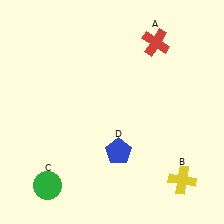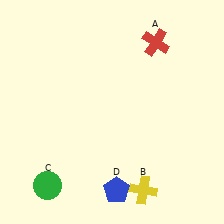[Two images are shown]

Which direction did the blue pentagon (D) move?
The blue pentagon (D) moved down.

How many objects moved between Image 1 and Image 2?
2 objects moved between the two images.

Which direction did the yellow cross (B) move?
The yellow cross (B) moved left.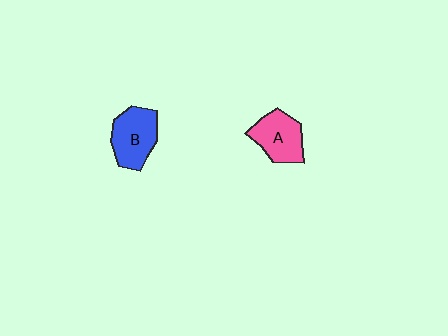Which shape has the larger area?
Shape B (blue).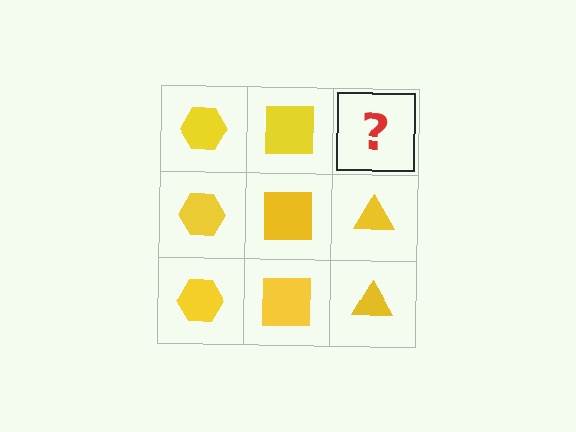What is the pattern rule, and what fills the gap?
The rule is that each column has a consistent shape. The gap should be filled with a yellow triangle.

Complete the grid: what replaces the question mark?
The question mark should be replaced with a yellow triangle.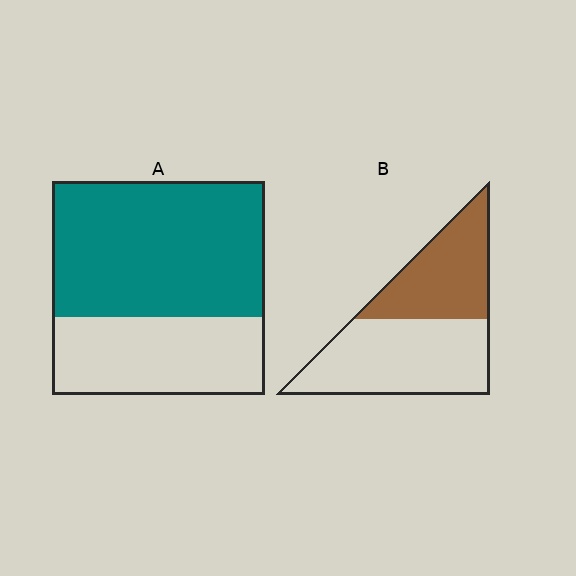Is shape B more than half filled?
No.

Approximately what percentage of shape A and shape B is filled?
A is approximately 65% and B is approximately 40%.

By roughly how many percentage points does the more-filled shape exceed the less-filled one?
By roughly 20 percentage points (A over B).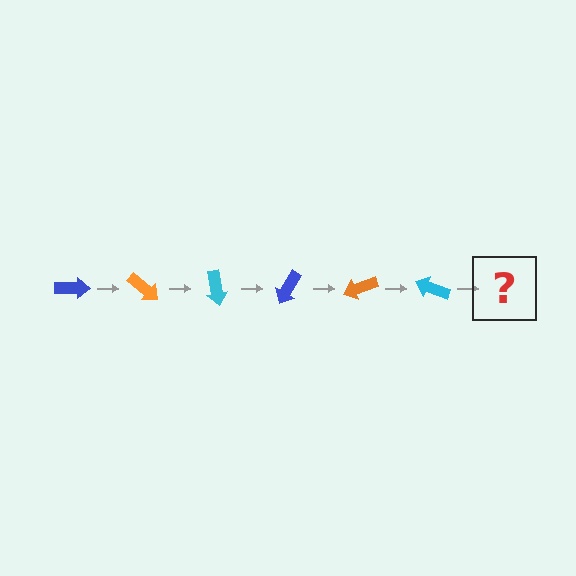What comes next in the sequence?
The next element should be a blue arrow, rotated 240 degrees from the start.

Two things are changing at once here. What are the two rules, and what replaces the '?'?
The two rules are that it rotates 40 degrees each step and the color cycles through blue, orange, and cyan. The '?' should be a blue arrow, rotated 240 degrees from the start.